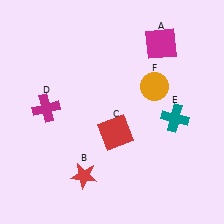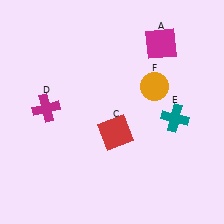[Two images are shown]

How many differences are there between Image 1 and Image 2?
There is 1 difference between the two images.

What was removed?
The red star (B) was removed in Image 2.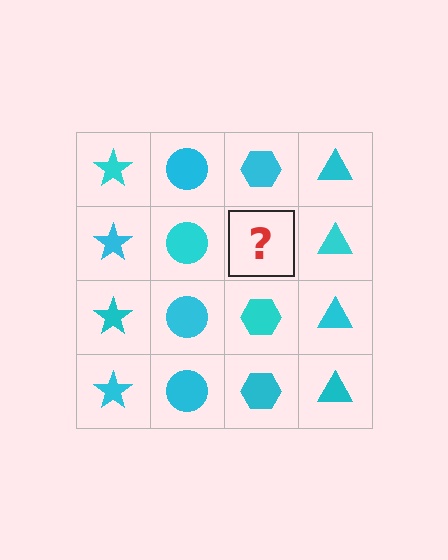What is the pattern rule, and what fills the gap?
The rule is that each column has a consistent shape. The gap should be filled with a cyan hexagon.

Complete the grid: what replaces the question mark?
The question mark should be replaced with a cyan hexagon.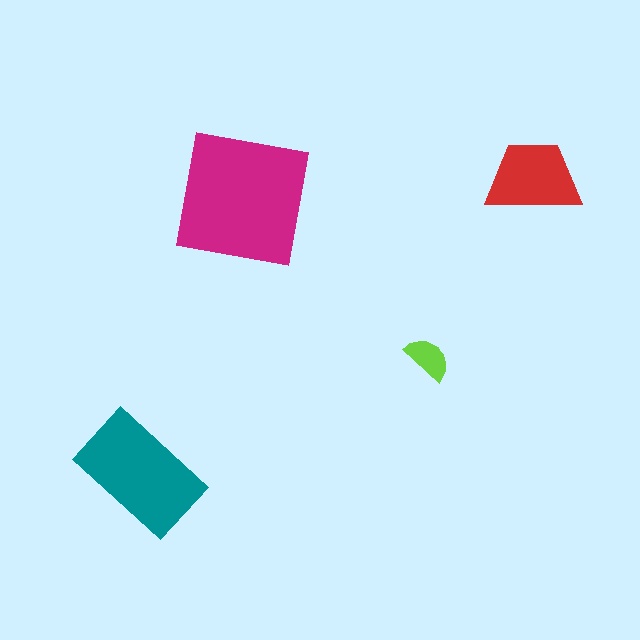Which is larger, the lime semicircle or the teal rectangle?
The teal rectangle.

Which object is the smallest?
The lime semicircle.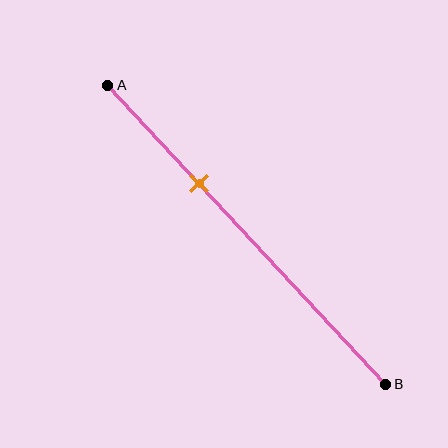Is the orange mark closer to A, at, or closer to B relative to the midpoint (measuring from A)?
The orange mark is closer to point A than the midpoint of segment AB.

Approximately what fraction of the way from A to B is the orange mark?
The orange mark is approximately 35% of the way from A to B.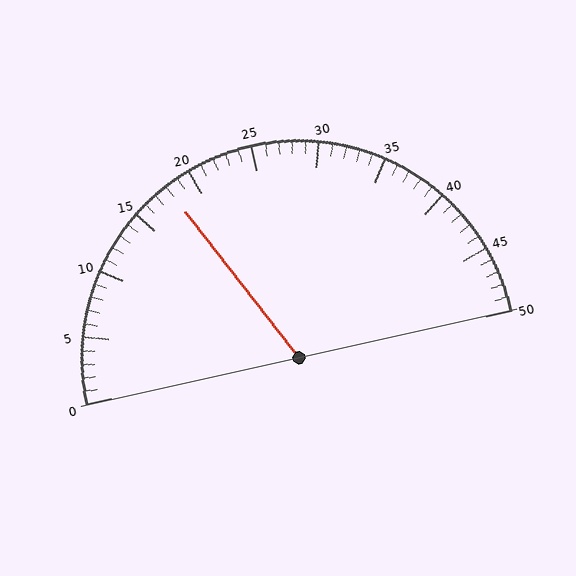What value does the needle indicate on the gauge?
The needle indicates approximately 18.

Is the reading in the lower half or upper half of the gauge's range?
The reading is in the lower half of the range (0 to 50).